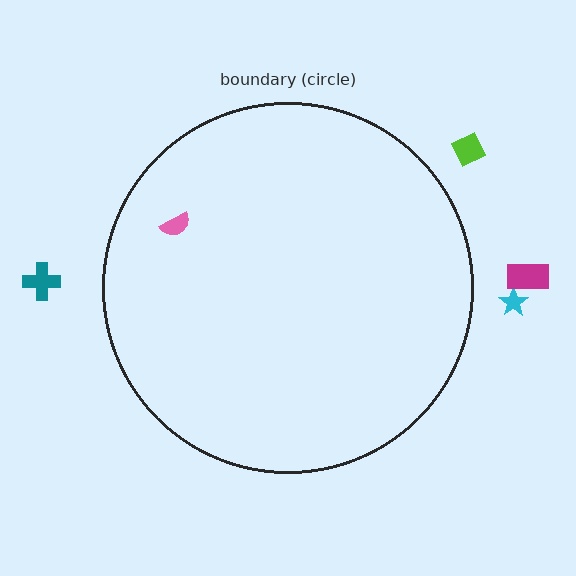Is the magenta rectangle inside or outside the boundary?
Outside.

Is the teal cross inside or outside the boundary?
Outside.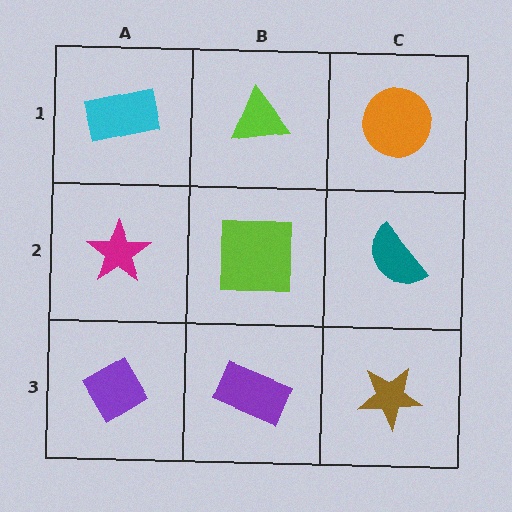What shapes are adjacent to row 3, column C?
A teal semicircle (row 2, column C), a purple rectangle (row 3, column B).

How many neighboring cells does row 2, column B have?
4.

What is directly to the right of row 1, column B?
An orange circle.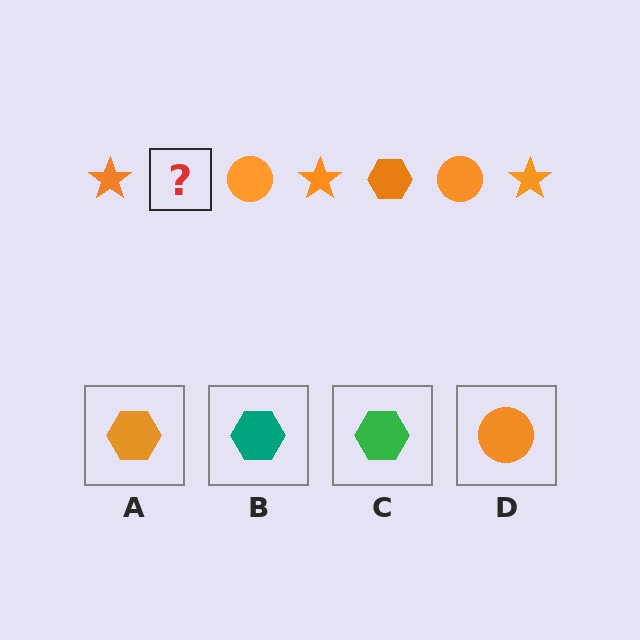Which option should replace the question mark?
Option A.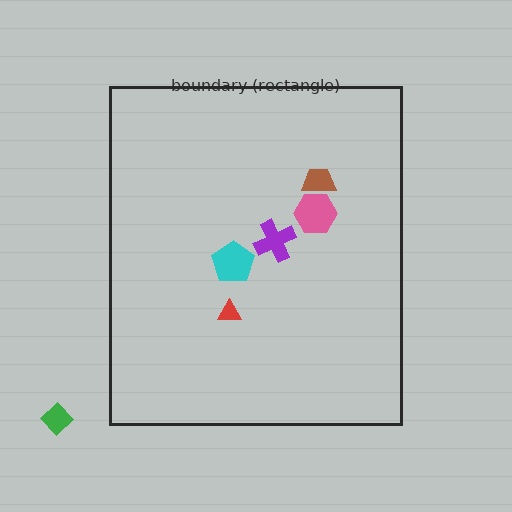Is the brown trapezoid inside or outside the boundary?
Inside.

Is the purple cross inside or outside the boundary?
Inside.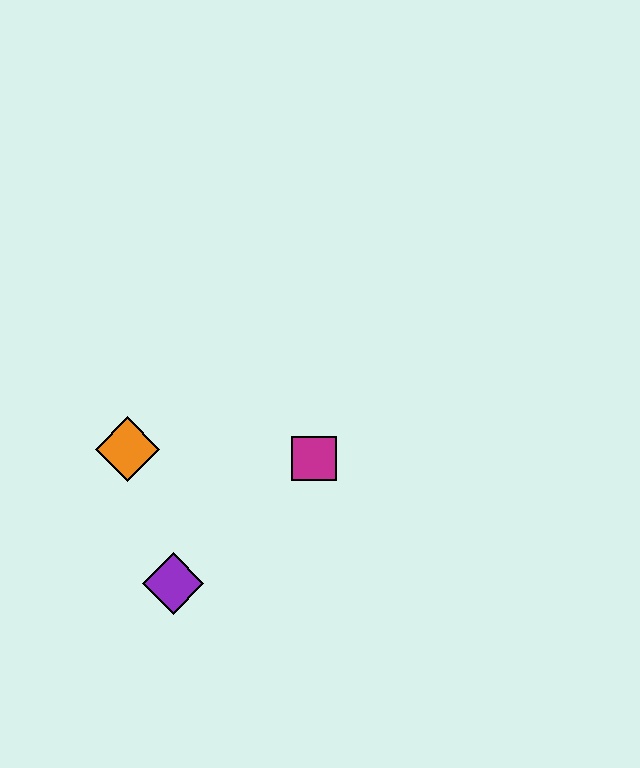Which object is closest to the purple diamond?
The orange diamond is closest to the purple diamond.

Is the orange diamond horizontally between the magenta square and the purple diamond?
No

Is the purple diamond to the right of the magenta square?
No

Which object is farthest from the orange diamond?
The magenta square is farthest from the orange diamond.